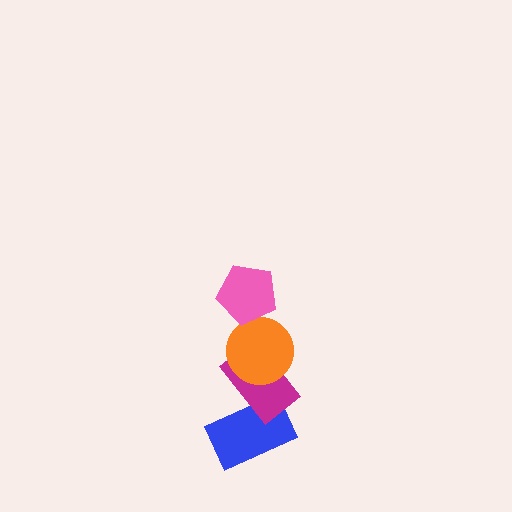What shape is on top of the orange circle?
The pink pentagon is on top of the orange circle.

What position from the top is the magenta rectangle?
The magenta rectangle is 3rd from the top.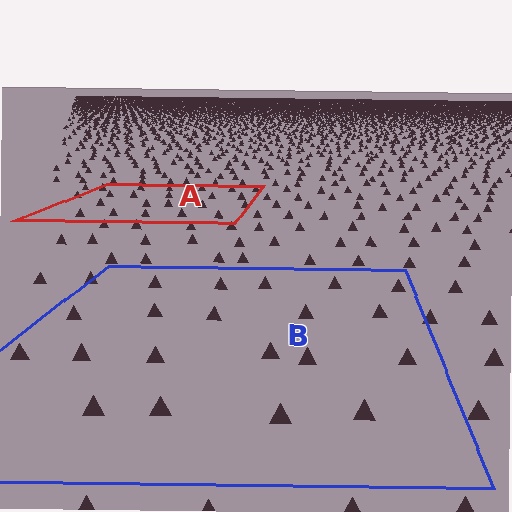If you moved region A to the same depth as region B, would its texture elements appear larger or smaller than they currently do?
They would appear larger. At a closer depth, the same texture elements are projected at a bigger on-screen size.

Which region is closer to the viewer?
Region B is closer. The texture elements there are larger and more spread out.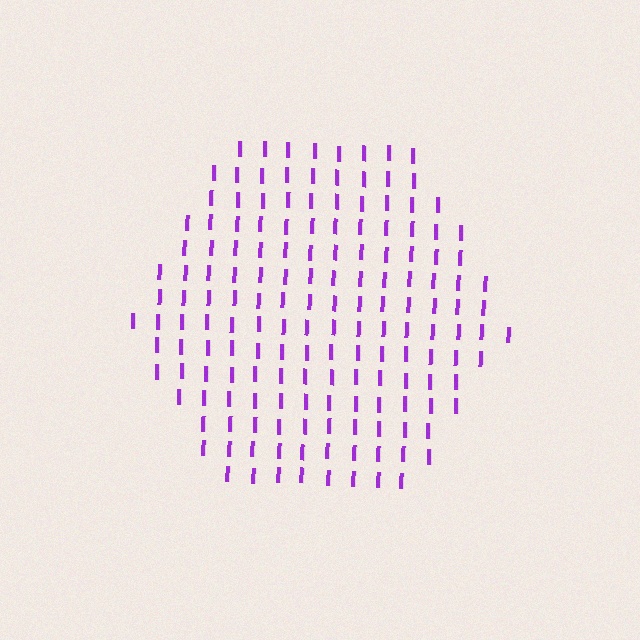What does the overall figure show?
The overall figure shows a hexagon.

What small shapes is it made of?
It is made of small letter I's.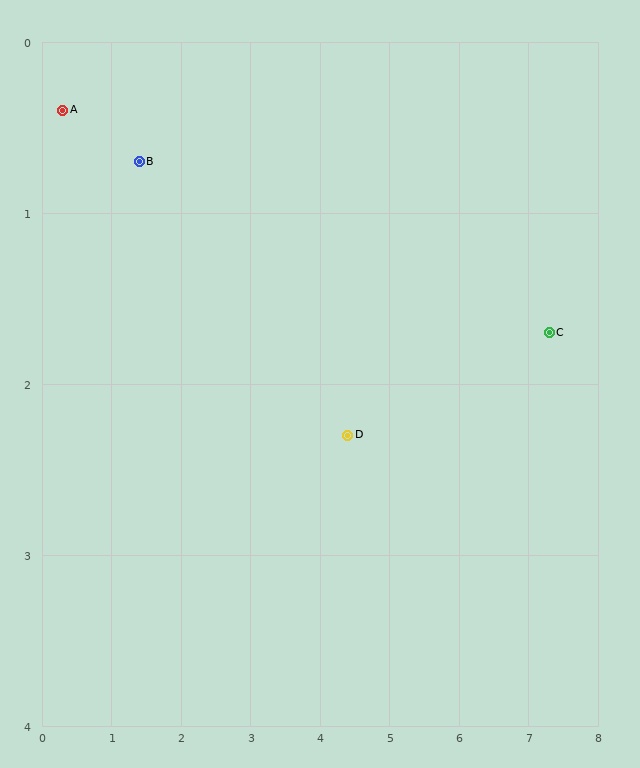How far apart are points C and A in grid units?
Points C and A are about 7.1 grid units apart.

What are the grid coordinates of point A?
Point A is at approximately (0.3, 0.4).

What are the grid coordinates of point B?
Point B is at approximately (1.4, 0.7).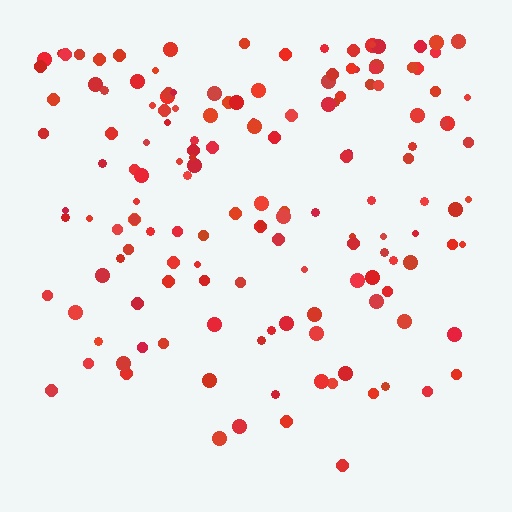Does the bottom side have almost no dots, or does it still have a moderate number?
Still a moderate number, just noticeably fewer than the top.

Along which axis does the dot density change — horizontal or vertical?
Vertical.